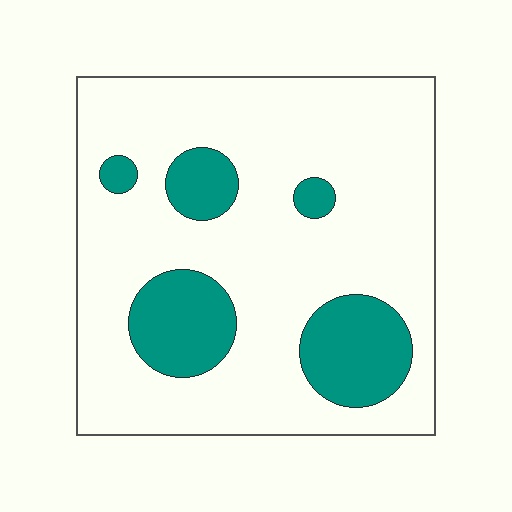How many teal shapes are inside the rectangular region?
5.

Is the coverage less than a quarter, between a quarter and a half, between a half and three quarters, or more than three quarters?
Less than a quarter.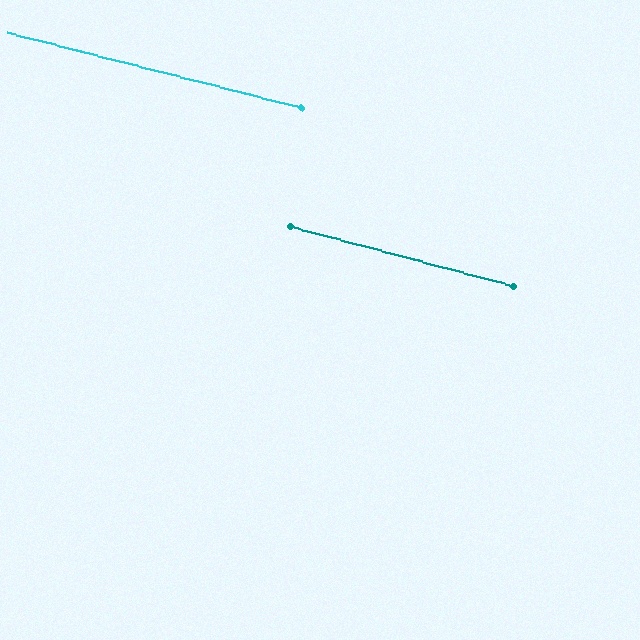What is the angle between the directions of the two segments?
Approximately 1 degree.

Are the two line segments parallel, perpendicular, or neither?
Parallel — their directions differ by only 0.7°.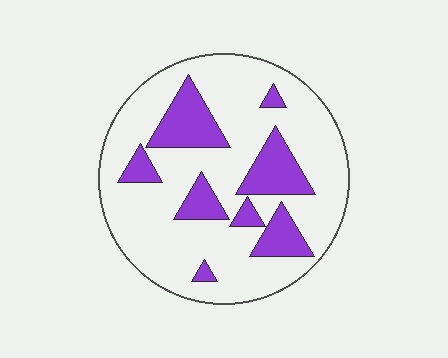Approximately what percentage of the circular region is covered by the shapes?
Approximately 25%.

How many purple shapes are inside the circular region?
8.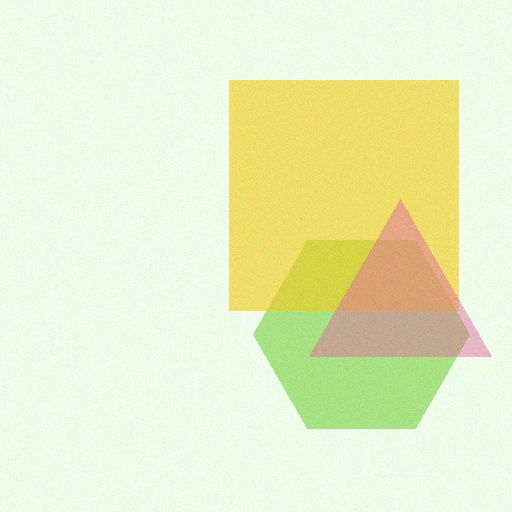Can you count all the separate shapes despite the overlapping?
Yes, there are 3 separate shapes.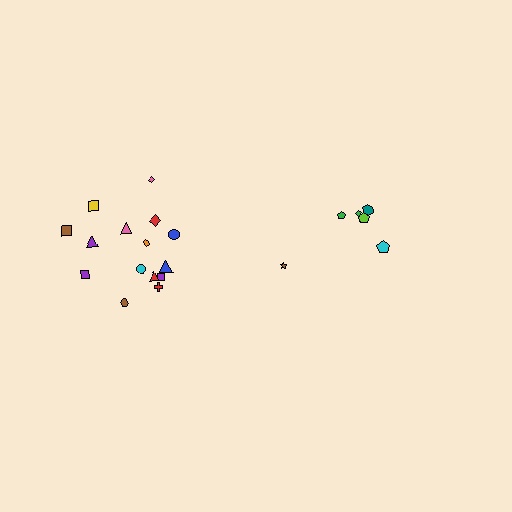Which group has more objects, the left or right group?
The left group.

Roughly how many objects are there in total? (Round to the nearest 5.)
Roughly 20 objects in total.